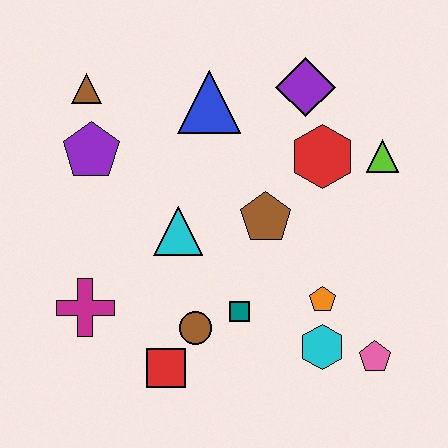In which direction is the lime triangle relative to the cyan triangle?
The lime triangle is to the right of the cyan triangle.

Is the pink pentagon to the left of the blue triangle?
No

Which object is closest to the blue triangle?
The purple diamond is closest to the blue triangle.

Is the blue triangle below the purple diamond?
Yes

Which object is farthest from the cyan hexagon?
The brown triangle is farthest from the cyan hexagon.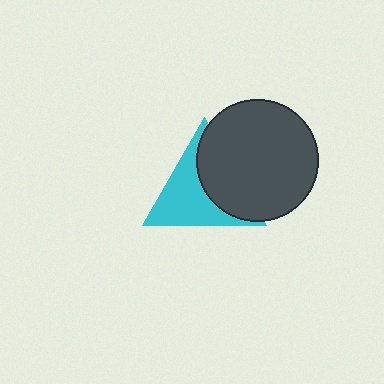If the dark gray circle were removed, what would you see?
You would see the complete cyan triangle.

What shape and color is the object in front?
The object in front is a dark gray circle.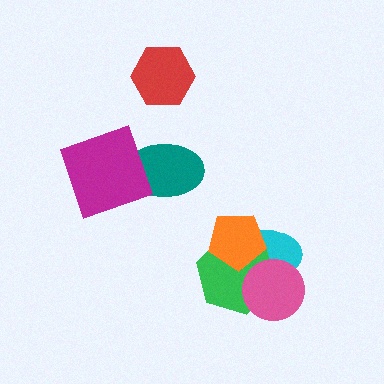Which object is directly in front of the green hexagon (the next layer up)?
The orange pentagon is directly in front of the green hexagon.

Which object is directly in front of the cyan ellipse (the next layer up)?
The green hexagon is directly in front of the cyan ellipse.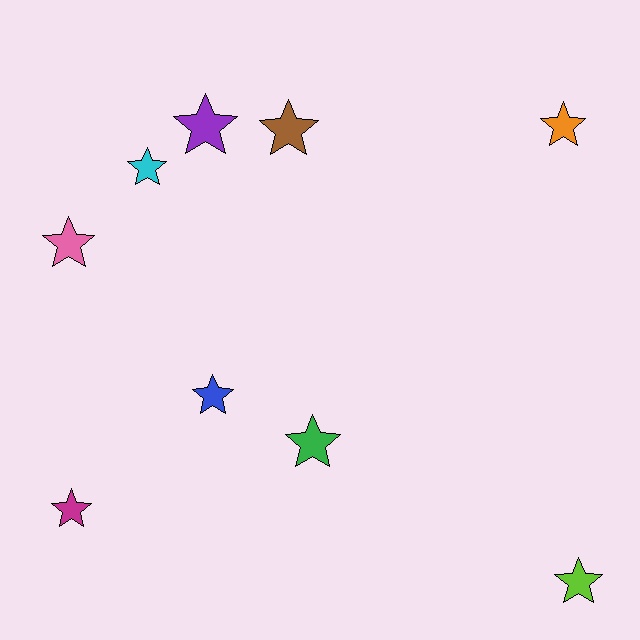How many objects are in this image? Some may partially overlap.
There are 9 objects.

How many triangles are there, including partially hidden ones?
There are no triangles.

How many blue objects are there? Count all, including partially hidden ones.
There is 1 blue object.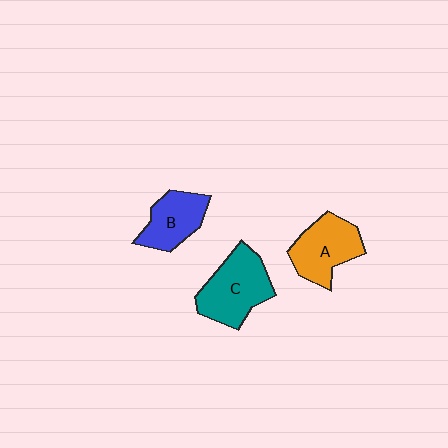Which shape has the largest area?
Shape C (teal).